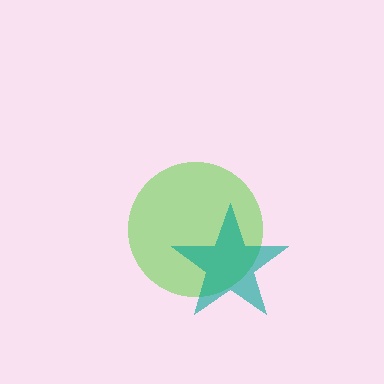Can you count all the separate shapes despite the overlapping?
Yes, there are 2 separate shapes.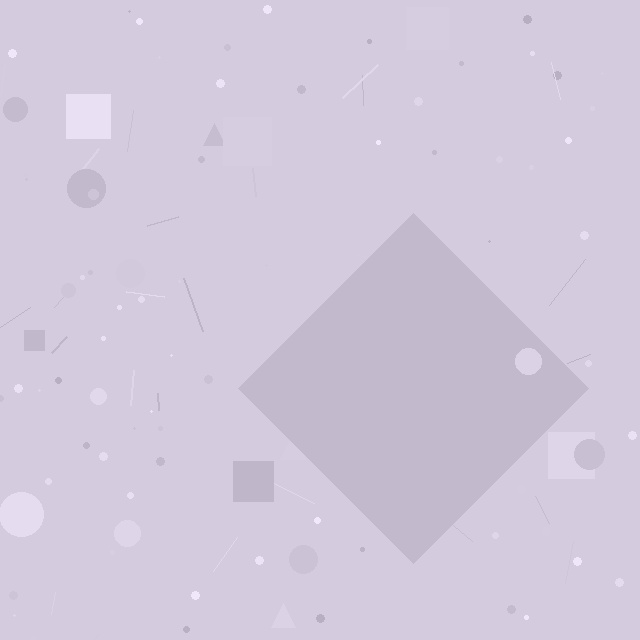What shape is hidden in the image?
A diamond is hidden in the image.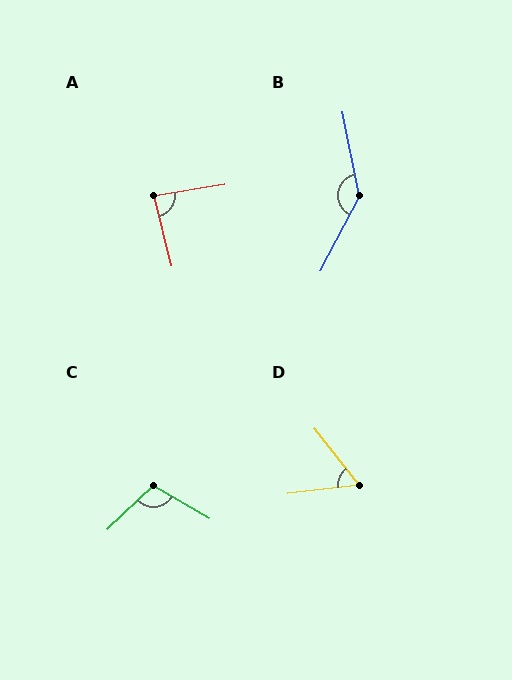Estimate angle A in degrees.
Approximately 85 degrees.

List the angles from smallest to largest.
D (58°), A (85°), C (106°), B (142°).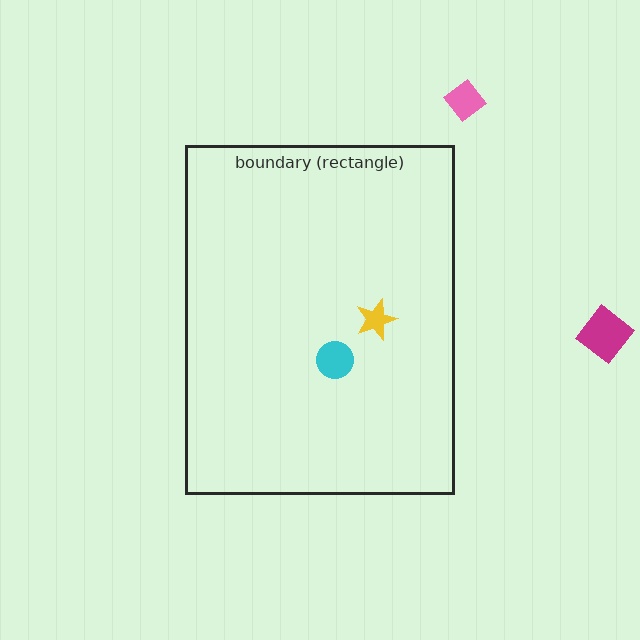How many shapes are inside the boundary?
2 inside, 2 outside.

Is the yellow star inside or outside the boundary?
Inside.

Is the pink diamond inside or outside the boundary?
Outside.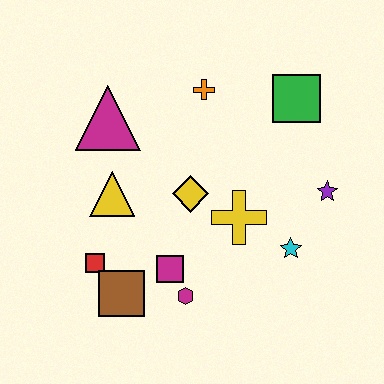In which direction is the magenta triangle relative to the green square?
The magenta triangle is to the left of the green square.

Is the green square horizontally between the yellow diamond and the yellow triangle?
No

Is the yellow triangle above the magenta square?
Yes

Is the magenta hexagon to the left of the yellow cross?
Yes